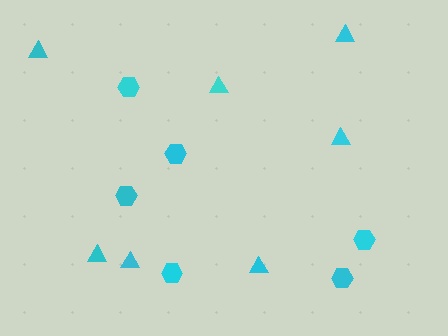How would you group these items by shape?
There are 2 groups: one group of hexagons (6) and one group of triangles (7).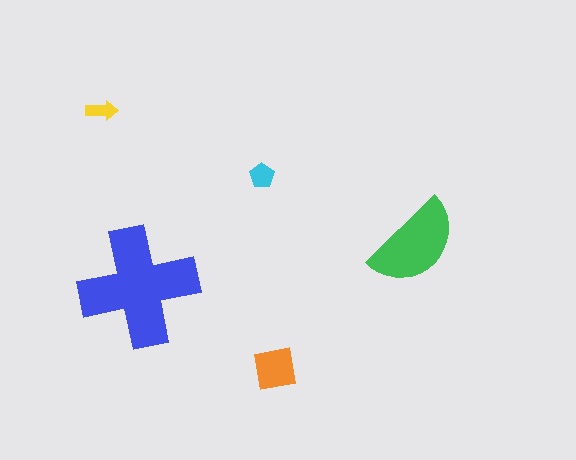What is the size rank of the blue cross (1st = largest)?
1st.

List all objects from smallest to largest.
The yellow arrow, the cyan pentagon, the orange square, the green semicircle, the blue cross.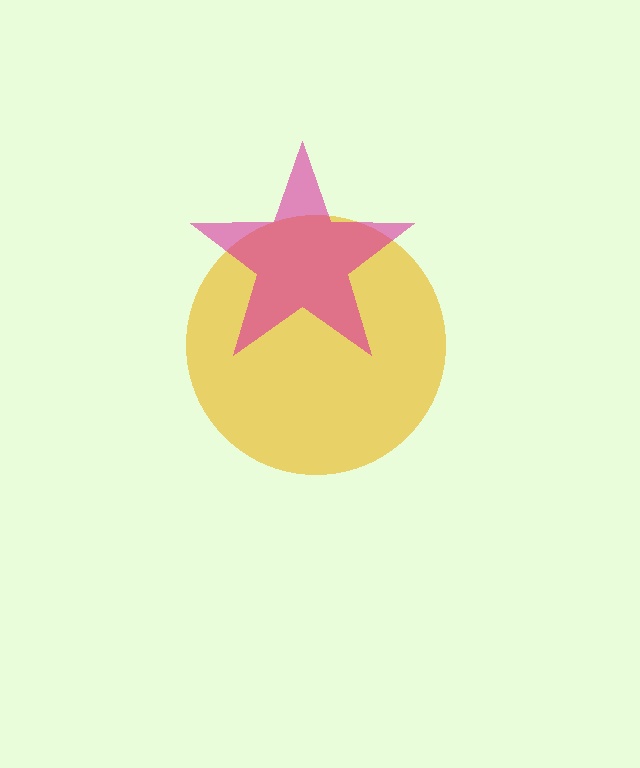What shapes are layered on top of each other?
The layered shapes are: a yellow circle, a magenta star.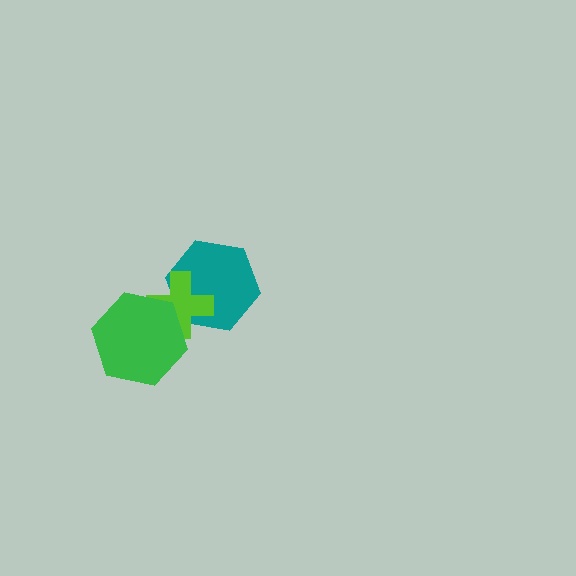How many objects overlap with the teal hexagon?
1 object overlaps with the teal hexagon.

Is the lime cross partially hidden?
Yes, it is partially covered by another shape.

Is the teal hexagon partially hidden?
Yes, it is partially covered by another shape.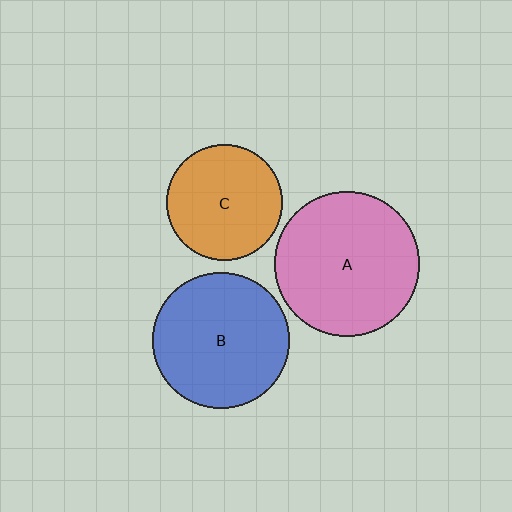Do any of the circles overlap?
No, none of the circles overlap.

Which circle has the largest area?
Circle A (pink).